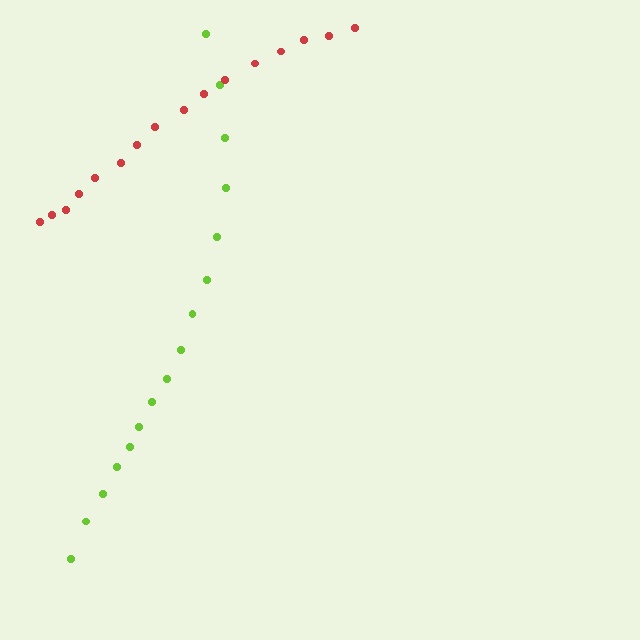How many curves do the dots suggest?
There are 2 distinct paths.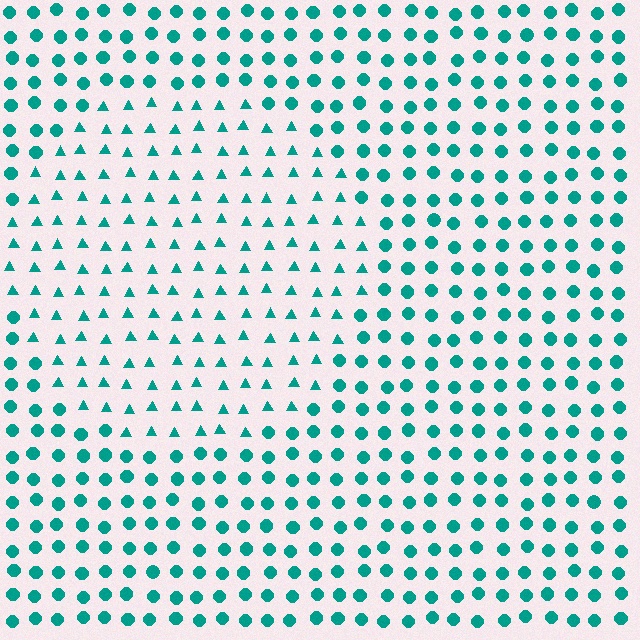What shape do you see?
I see a circle.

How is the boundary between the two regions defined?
The boundary is defined by a change in element shape: triangles inside vs. circles outside. All elements share the same color and spacing.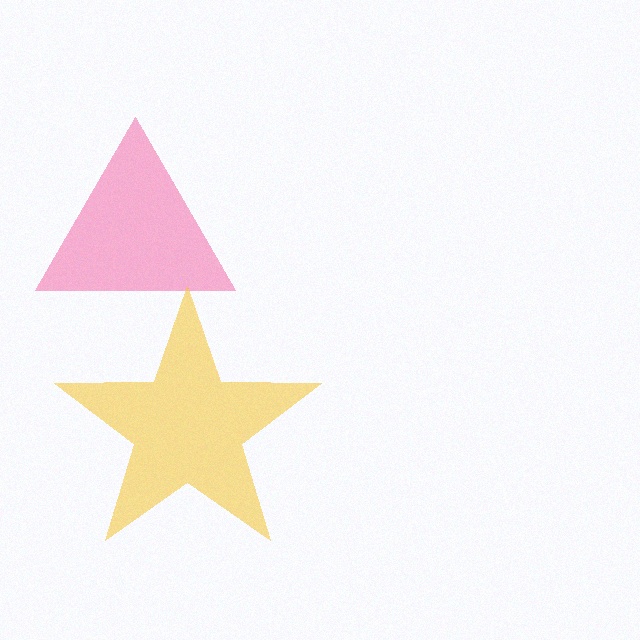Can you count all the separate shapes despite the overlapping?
Yes, there are 2 separate shapes.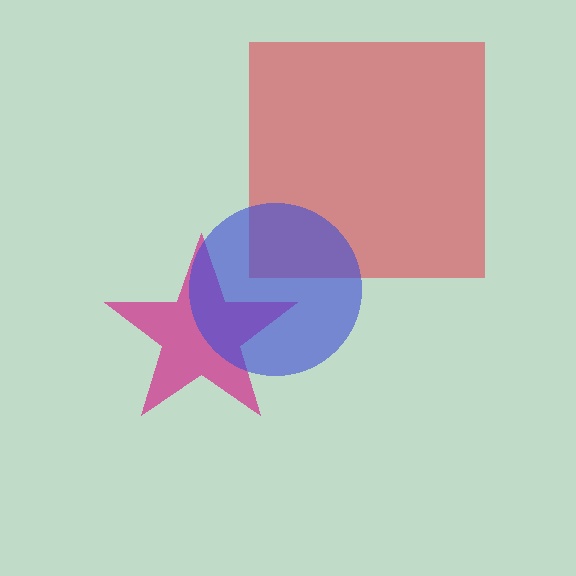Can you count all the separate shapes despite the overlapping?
Yes, there are 3 separate shapes.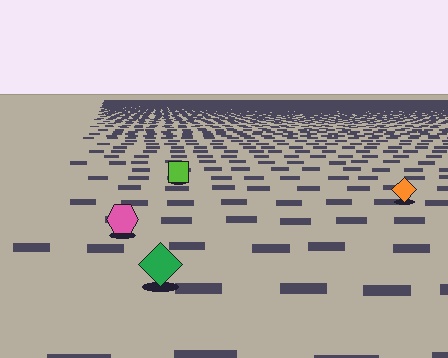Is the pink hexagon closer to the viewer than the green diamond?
No. The green diamond is closer — you can tell from the texture gradient: the ground texture is coarser near it.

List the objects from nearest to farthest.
From nearest to farthest: the green diamond, the pink hexagon, the orange diamond, the lime square.